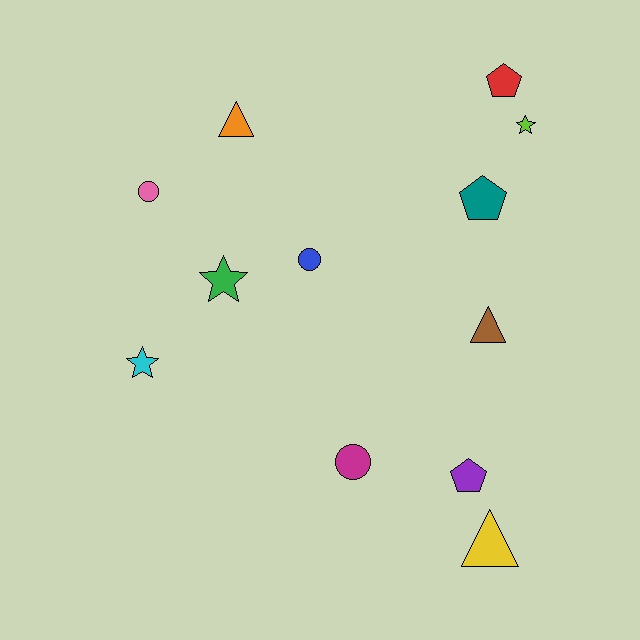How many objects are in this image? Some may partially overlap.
There are 12 objects.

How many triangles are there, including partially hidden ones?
There are 3 triangles.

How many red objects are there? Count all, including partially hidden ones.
There is 1 red object.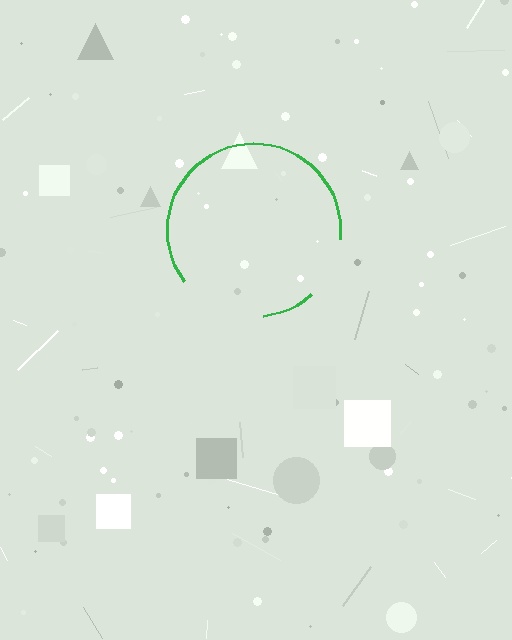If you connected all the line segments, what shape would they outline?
They would outline a circle.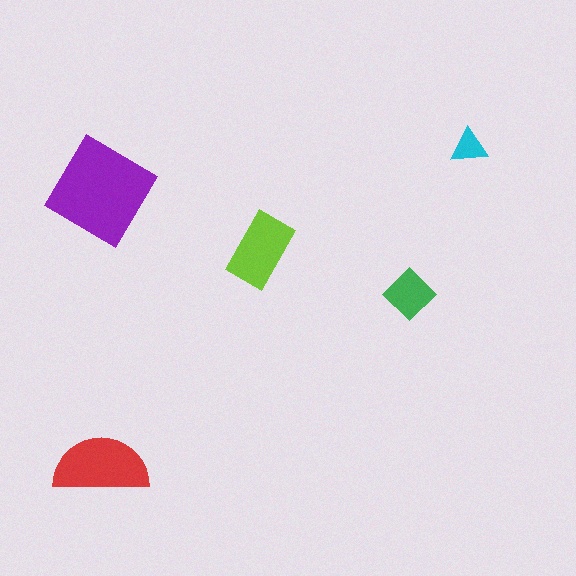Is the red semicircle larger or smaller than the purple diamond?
Smaller.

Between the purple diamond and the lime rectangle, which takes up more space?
The purple diamond.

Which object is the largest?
The purple diamond.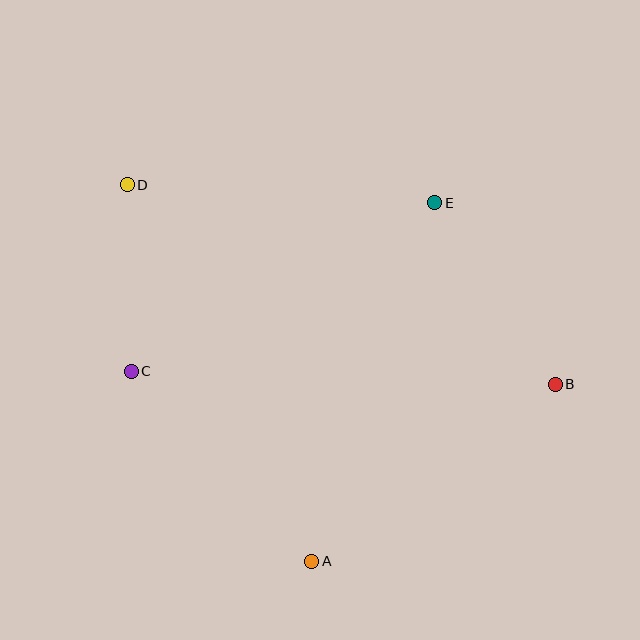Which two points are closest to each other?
Points C and D are closest to each other.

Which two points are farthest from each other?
Points B and D are farthest from each other.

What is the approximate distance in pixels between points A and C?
The distance between A and C is approximately 262 pixels.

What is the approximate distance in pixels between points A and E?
The distance between A and E is approximately 379 pixels.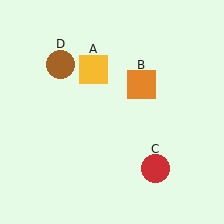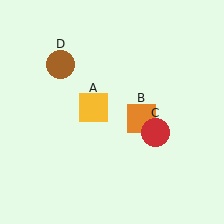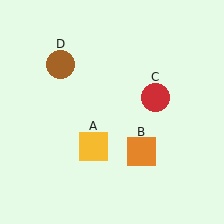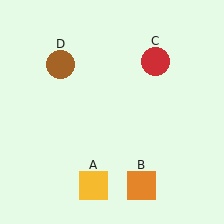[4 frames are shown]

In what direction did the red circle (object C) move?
The red circle (object C) moved up.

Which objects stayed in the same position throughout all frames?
Brown circle (object D) remained stationary.